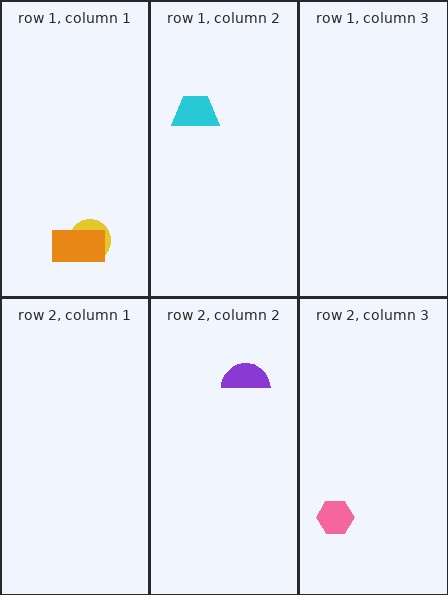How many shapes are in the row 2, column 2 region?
1.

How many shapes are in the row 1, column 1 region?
2.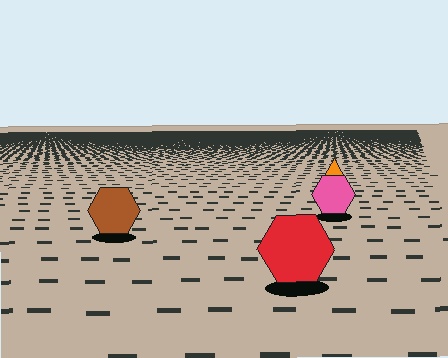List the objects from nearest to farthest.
From nearest to farthest: the red hexagon, the brown hexagon, the pink hexagon, the orange triangle.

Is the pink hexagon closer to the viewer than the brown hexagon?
No. The brown hexagon is closer — you can tell from the texture gradient: the ground texture is coarser near it.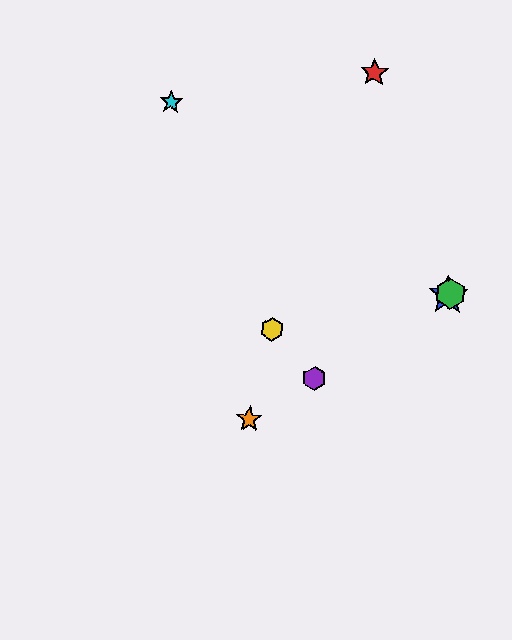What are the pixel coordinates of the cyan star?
The cyan star is at (171, 102).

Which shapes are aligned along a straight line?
The blue star, the green hexagon, the purple hexagon, the orange star are aligned along a straight line.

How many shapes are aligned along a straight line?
4 shapes (the blue star, the green hexagon, the purple hexagon, the orange star) are aligned along a straight line.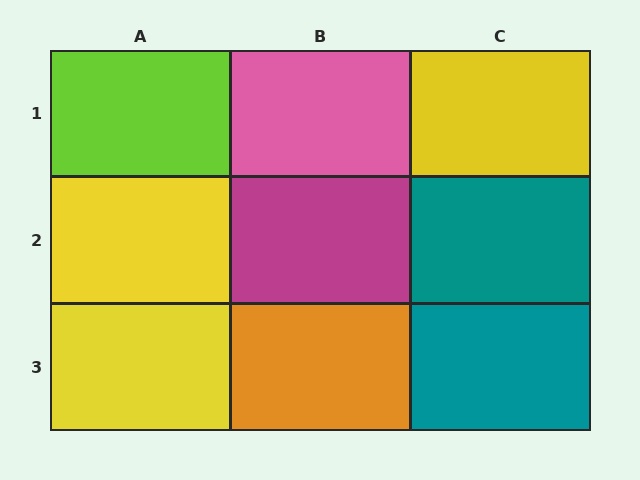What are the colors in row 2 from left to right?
Yellow, magenta, teal.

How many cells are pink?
1 cell is pink.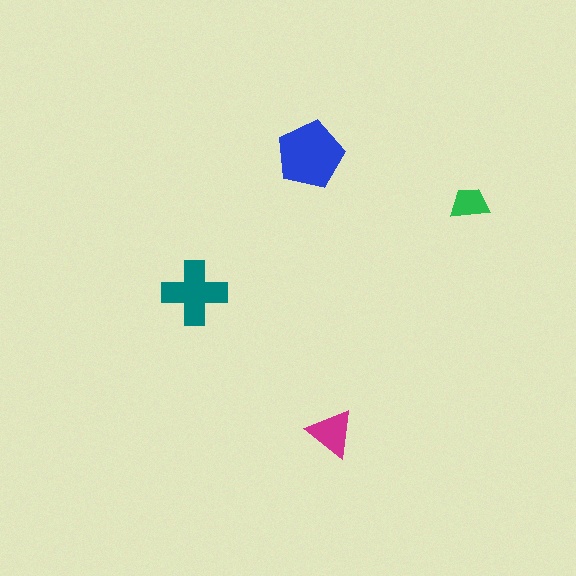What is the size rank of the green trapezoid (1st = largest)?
4th.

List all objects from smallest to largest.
The green trapezoid, the magenta triangle, the teal cross, the blue pentagon.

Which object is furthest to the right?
The green trapezoid is rightmost.